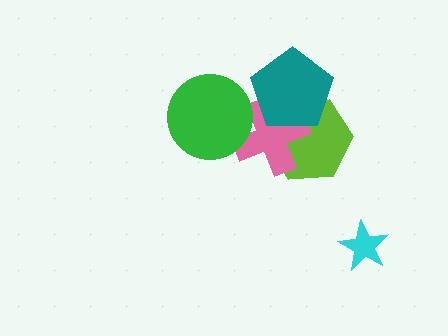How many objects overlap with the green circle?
1 object overlaps with the green circle.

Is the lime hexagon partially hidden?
Yes, it is partially covered by another shape.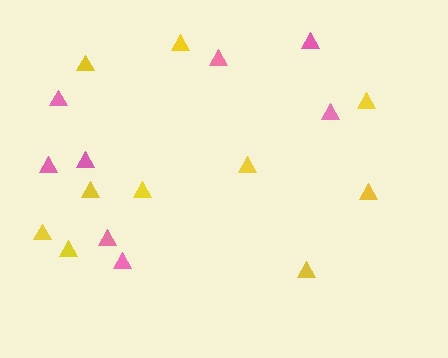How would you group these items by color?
There are 2 groups: one group of pink triangles (8) and one group of yellow triangles (10).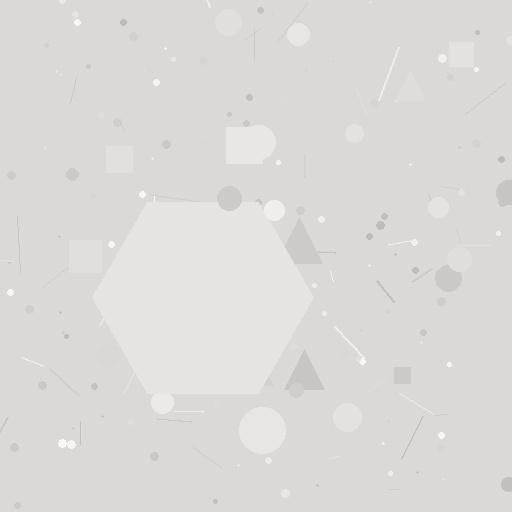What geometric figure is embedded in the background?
A hexagon is embedded in the background.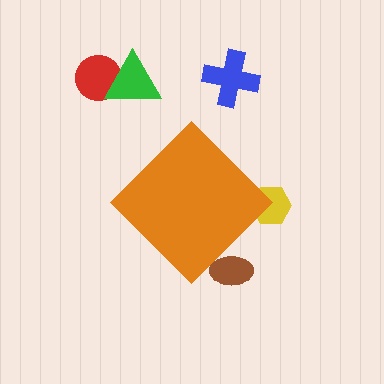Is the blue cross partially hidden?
No, the blue cross is fully visible.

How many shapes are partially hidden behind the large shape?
2 shapes are partially hidden.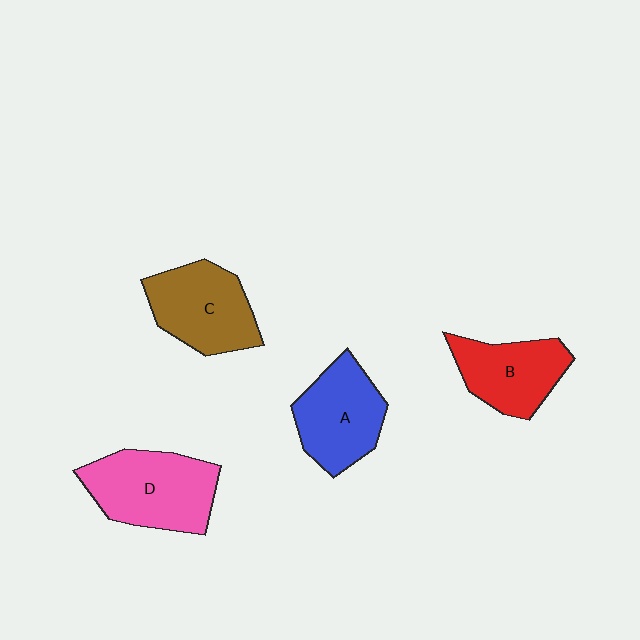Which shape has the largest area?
Shape D (pink).